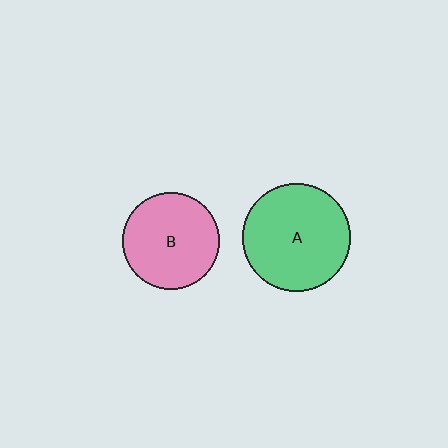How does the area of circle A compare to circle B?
Approximately 1.2 times.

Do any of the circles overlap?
No, none of the circles overlap.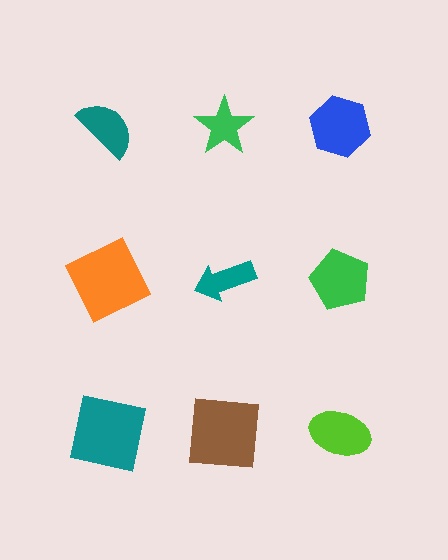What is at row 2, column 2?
A teal arrow.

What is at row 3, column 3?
A lime ellipse.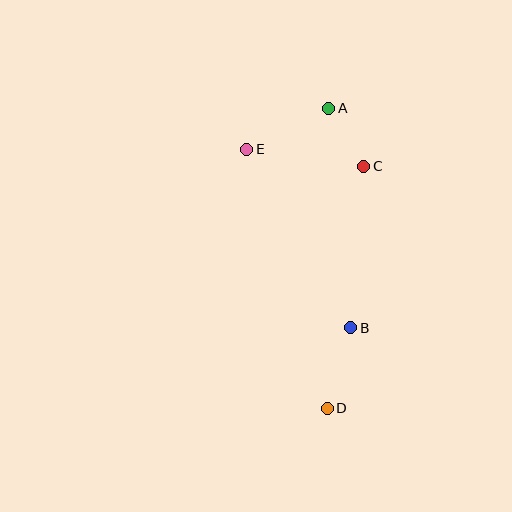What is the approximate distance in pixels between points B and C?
The distance between B and C is approximately 162 pixels.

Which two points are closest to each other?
Points A and C are closest to each other.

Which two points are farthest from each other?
Points A and D are farthest from each other.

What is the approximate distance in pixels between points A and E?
The distance between A and E is approximately 92 pixels.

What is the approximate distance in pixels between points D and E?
The distance between D and E is approximately 271 pixels.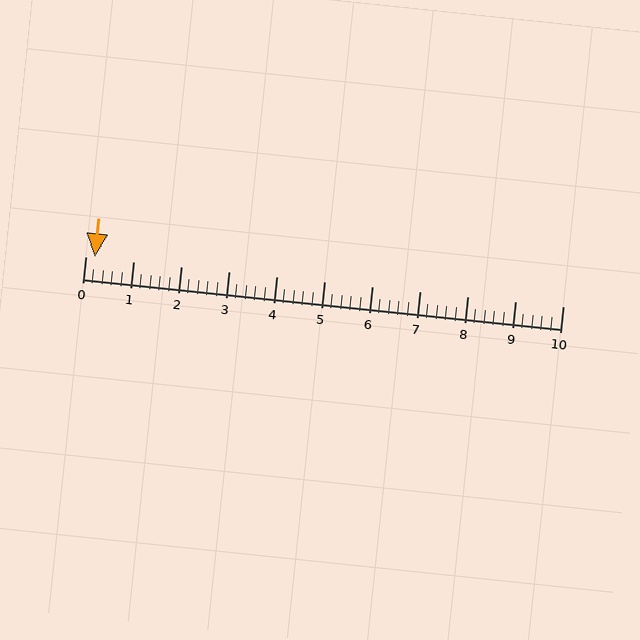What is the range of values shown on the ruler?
The ruler shows values from 0 to 10.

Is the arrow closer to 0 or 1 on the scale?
The arrow is closer to 0.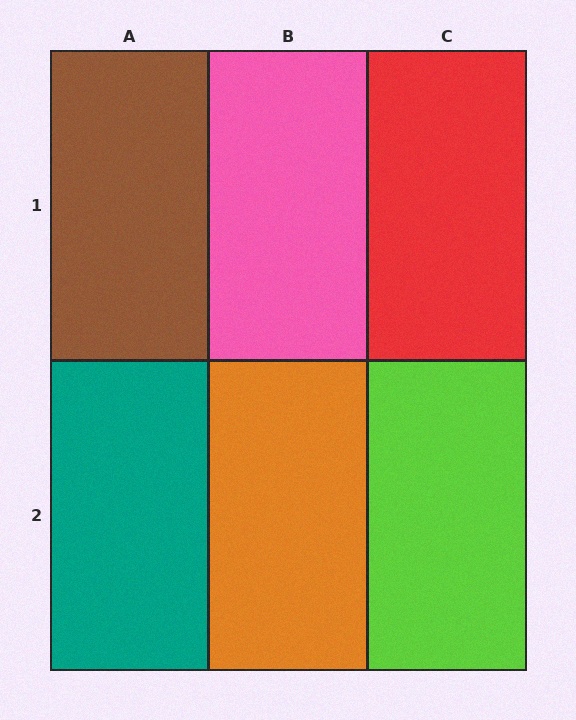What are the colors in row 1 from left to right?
Brown, pink, red.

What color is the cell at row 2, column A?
Teal.